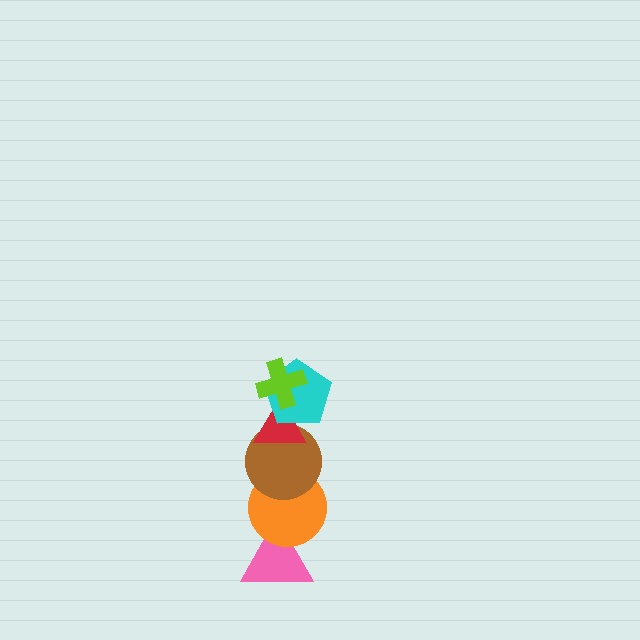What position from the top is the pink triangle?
The pink triangle is 6th from the top.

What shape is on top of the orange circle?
The brown circle is on top of the orange circle.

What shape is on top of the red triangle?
The cyan pentagon is on top of the red triangle.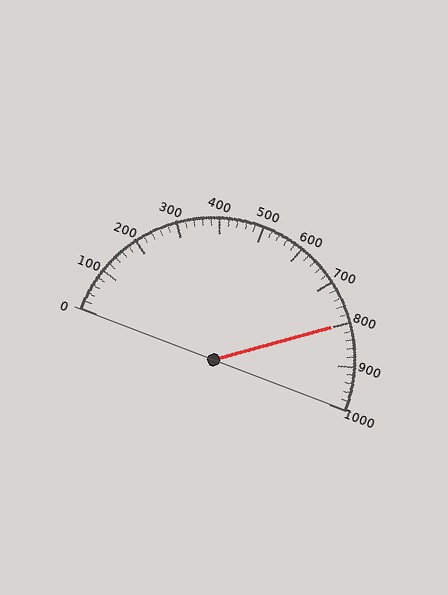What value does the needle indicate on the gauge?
The needle indicates approximately 800.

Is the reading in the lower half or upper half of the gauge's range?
The reading is in the upper half of the range (0 to 1000).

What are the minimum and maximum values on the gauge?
The gauge ranges from 0 to 1000.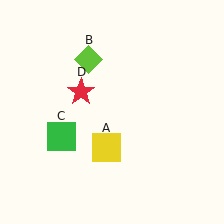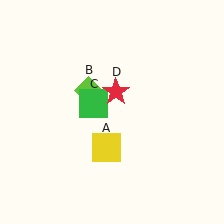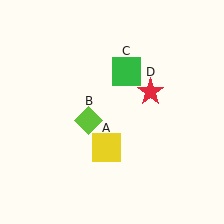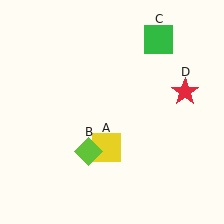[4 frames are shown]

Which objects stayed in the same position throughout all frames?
Yellow square (object A) remained stationary.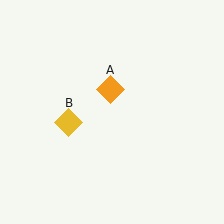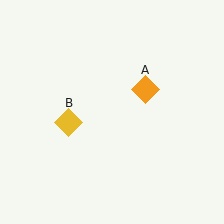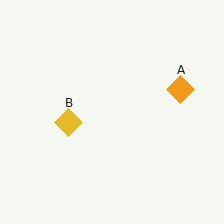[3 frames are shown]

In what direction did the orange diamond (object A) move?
The orange diamond (object A) moved right.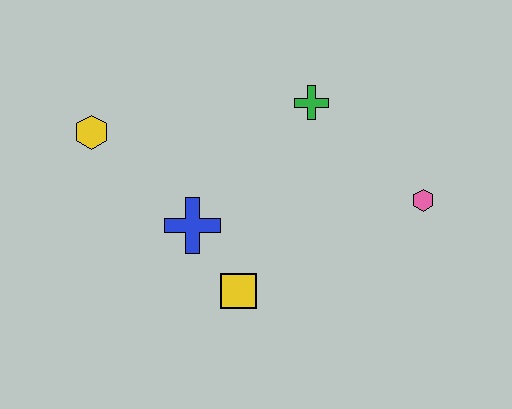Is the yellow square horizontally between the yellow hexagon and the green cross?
Yes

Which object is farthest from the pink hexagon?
The yellow hexagon is farthest from the pink hexagon.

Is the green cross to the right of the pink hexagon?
No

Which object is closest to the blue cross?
The yellow square is closest to the blue cross.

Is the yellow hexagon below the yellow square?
No